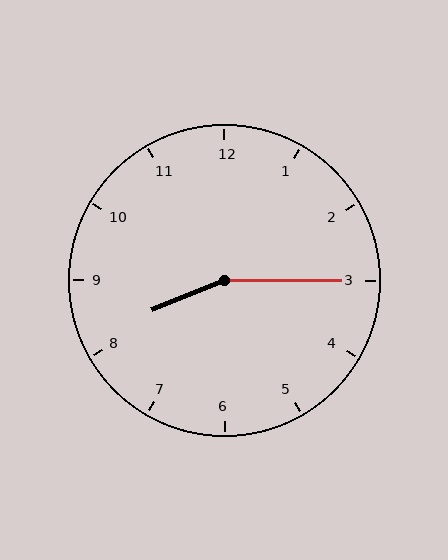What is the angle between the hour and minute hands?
Approximately 158 degrees.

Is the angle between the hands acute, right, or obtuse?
It is obtuse.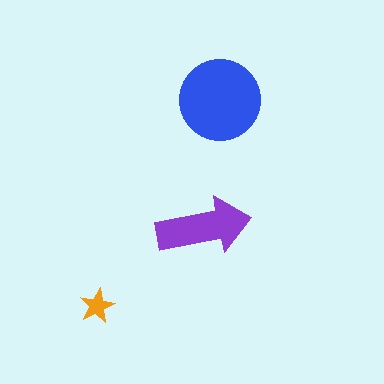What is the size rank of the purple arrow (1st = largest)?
2nd.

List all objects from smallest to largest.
The orange star, the purple arrow, the blue circle.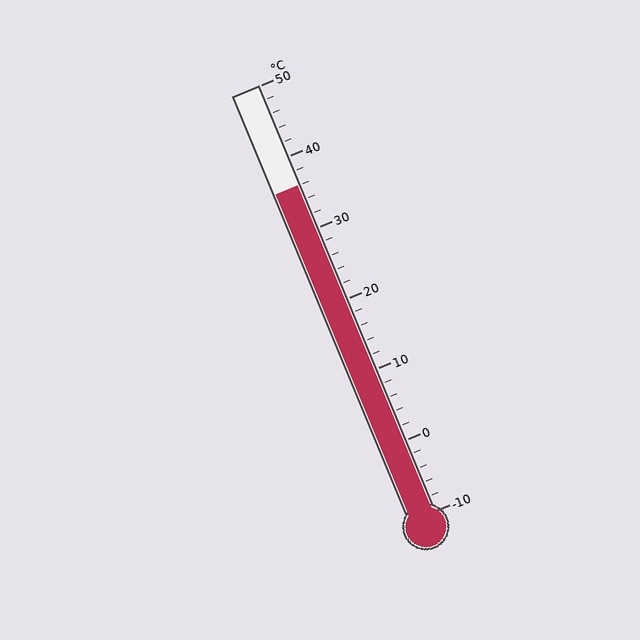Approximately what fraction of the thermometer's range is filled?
The thermometer is filled to approximately 75% of its range.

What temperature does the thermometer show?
The thermometer shows approximately 36°C.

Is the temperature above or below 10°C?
The temperature is above 10°C.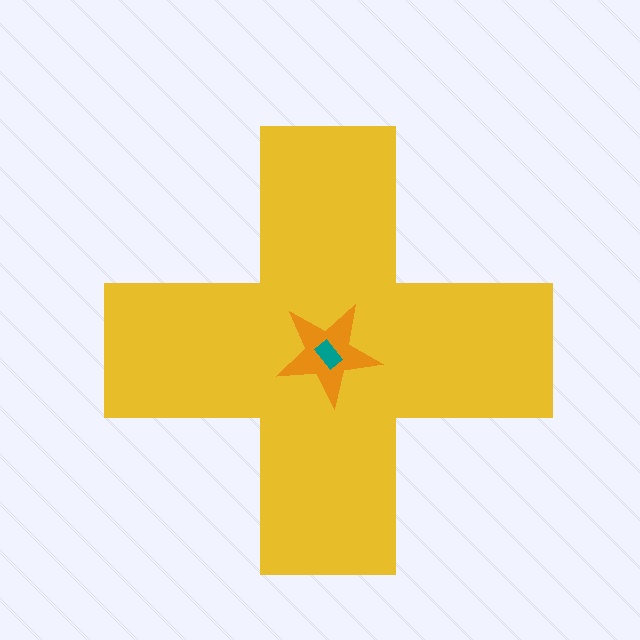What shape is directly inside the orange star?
The teal rectangle.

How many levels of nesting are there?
3.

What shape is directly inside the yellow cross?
The orange star.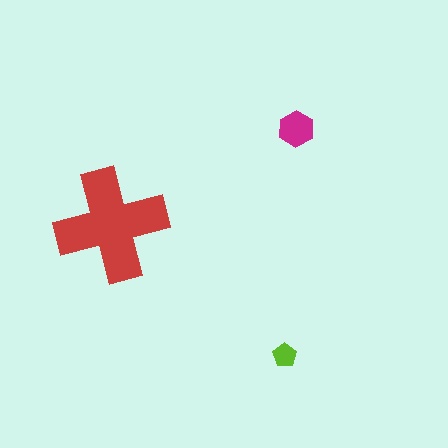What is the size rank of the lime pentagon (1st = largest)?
3rd.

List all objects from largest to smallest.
The red cross, the magenta hexagon, the lime pentagon.